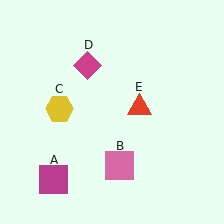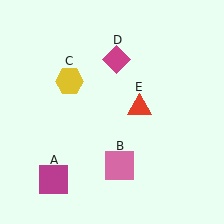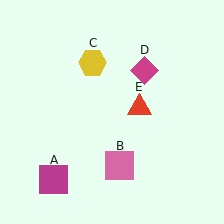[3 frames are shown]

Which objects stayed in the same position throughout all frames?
Magenta square (object A) and pink square (object B) and red triangle (object E) remained stationary.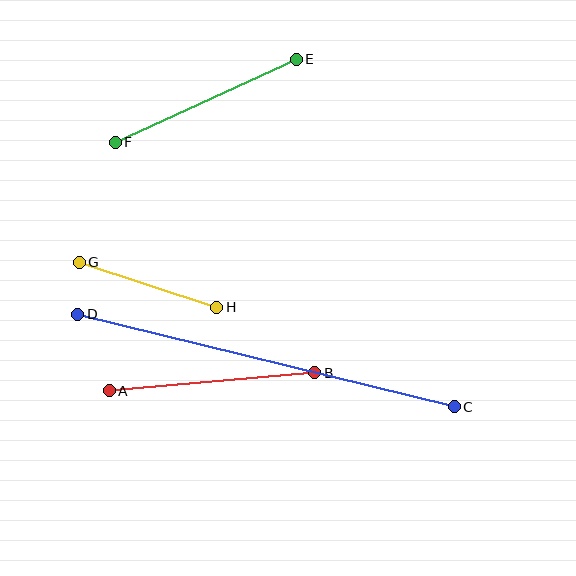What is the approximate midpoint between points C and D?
The midpoint is at approximately (266, 360) pixels.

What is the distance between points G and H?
The distance is approximately 145 pixels.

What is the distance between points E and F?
The distance is approximately 199 pixels.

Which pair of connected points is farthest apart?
Points C and D are farthest apart.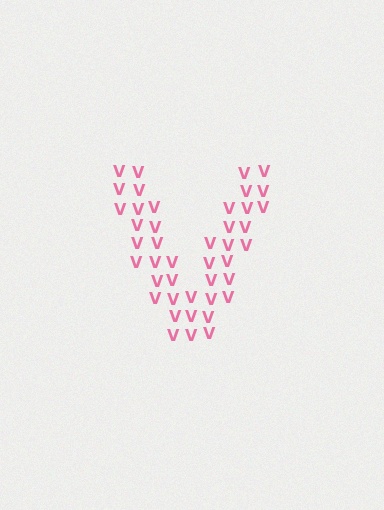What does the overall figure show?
The overall figure shows the letter V.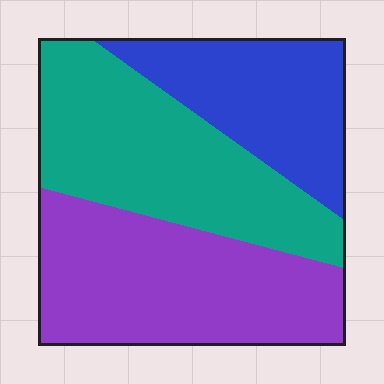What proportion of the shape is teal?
Teal covers 37% of the shape.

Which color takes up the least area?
Blue, at roughly 25%.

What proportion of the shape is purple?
Purple takes up about three eighths (3/8) of the shape.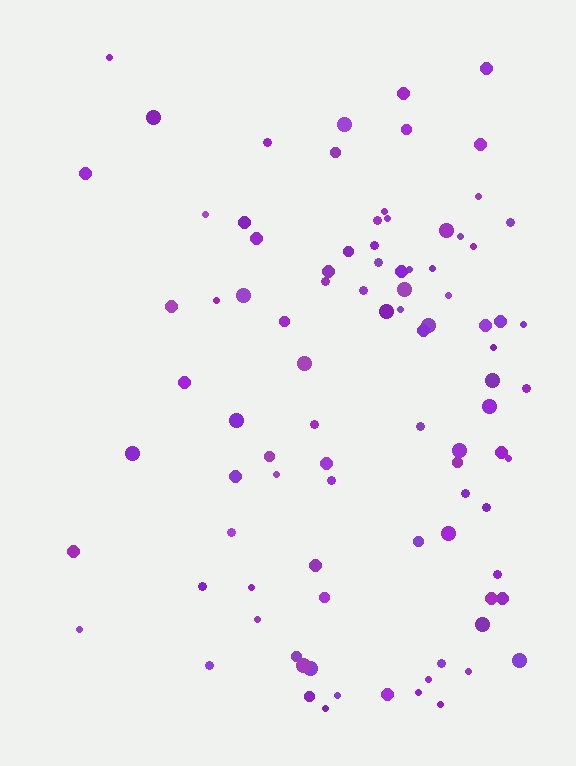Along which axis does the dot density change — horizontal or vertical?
Horizontal.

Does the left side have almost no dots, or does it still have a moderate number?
Still a moderate number, just noticeably fewer than the right.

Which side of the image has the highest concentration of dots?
The right.